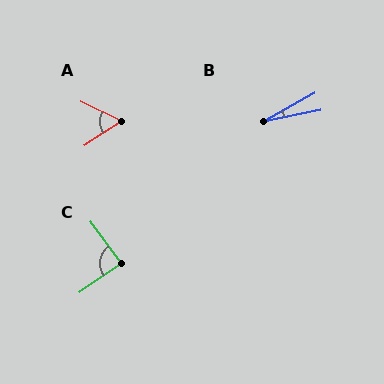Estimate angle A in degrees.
Approximately 58 degrees.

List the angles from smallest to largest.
B (18°), A (58°), C (88°).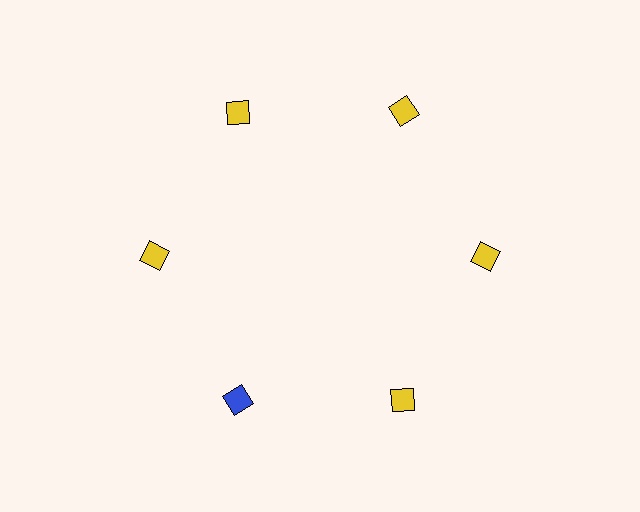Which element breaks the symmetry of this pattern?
The blue diamond at roughly the 7 o'clock position breaks the symmetry. All other shapes are yellow diamonds.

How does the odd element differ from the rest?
It has a different color: blue instead of yellow.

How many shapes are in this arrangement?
There are 6 shapes arranged in a ring pattern.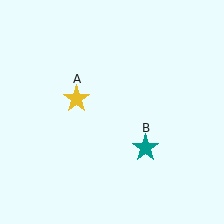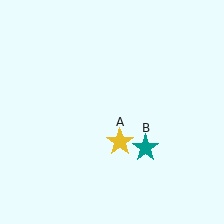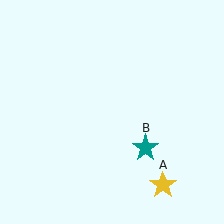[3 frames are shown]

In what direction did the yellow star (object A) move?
The yellow star (object A) moved down and to the right.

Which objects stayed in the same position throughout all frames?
Teal star (object B) remained stationary.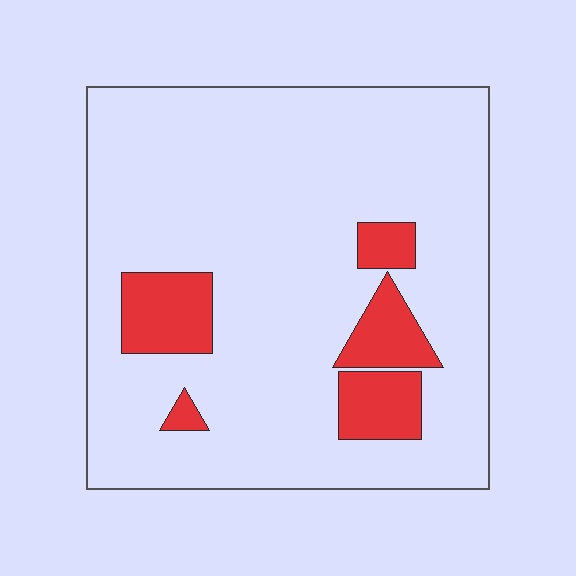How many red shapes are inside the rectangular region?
5.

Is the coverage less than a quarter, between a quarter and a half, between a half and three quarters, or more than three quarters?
Less than a quarter.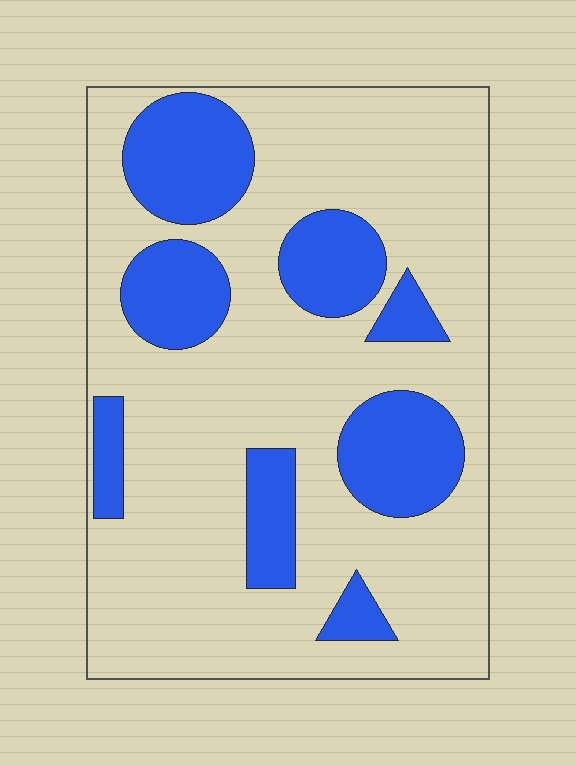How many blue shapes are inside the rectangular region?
8.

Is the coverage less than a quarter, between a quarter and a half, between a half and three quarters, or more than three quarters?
Between a quarter and a half.